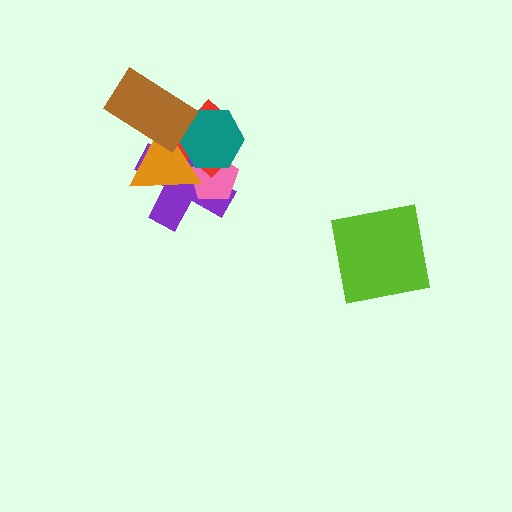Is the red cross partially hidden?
Yes, it is partially covered by another shape.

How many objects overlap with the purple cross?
5 objects overlap with the purple cross.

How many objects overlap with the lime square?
0 objects overlap with the lime square.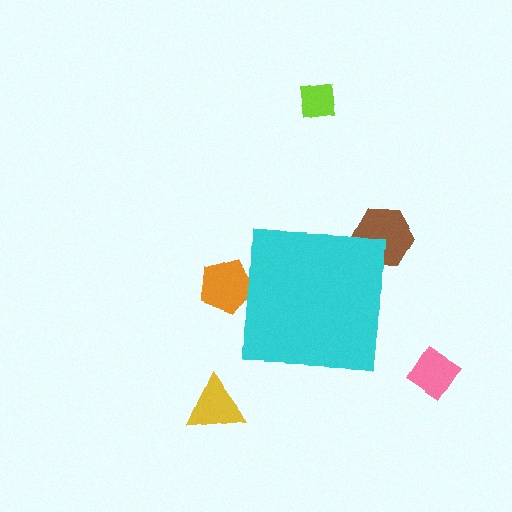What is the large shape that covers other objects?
A cyan square.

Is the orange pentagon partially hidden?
Yes, the orange pentagon is partially hidden behind the cyan square.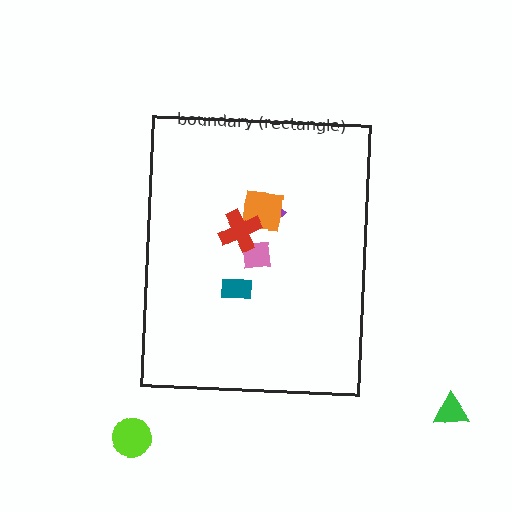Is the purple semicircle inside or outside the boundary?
Inside.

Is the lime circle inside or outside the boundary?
Outside.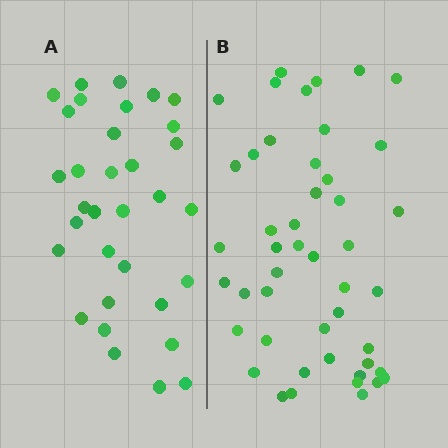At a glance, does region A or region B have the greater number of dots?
Region B (the right region) has more dots.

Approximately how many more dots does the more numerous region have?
Region B has approximately 15 more dots than region A.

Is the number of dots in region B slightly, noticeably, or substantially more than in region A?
Region B has noticeably more, but not dramatically so. The ratio is roughly 1.4 to 1.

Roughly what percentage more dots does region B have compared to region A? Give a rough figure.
About 40% more.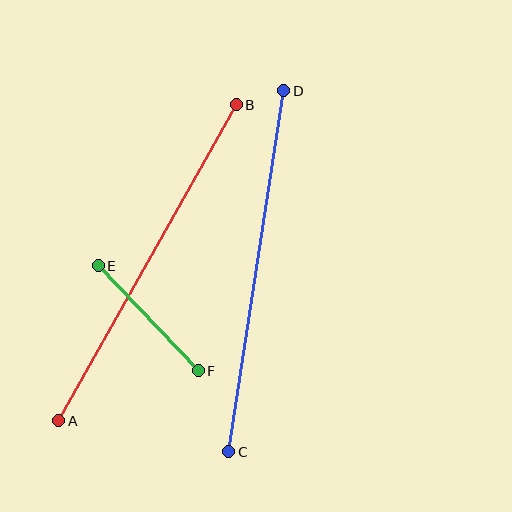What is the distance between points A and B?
The distance is approximately 363 pixels.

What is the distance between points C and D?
The distance is approximately 365 pixels.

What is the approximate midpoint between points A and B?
The midpoint is at approximately (148, 263) pixels.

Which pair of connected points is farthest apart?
Points C and D are farthest apart.